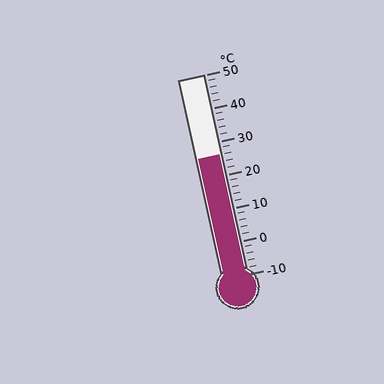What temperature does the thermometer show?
The thermometer shows approximately 26°C.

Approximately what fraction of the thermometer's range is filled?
The thermometer is filled to approximately 60% of its range.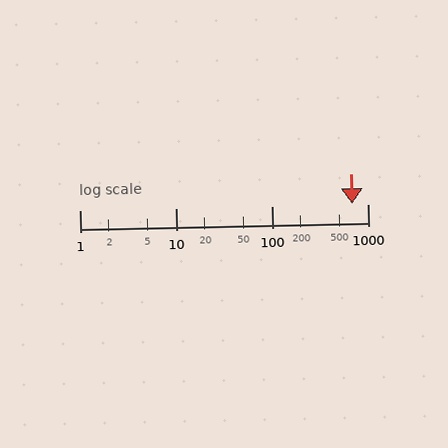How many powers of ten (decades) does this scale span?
The scale spans 3 decades, from 1 to 1000.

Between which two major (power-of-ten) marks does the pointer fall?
The pointer is between 100 and 1000.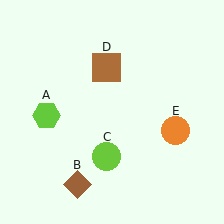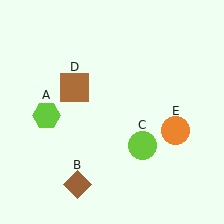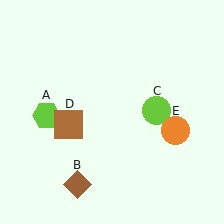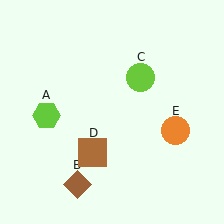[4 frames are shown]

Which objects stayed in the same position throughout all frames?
Lime hexagon (object A) and brown diamond (object B) and orange circle (object E) remained stationary.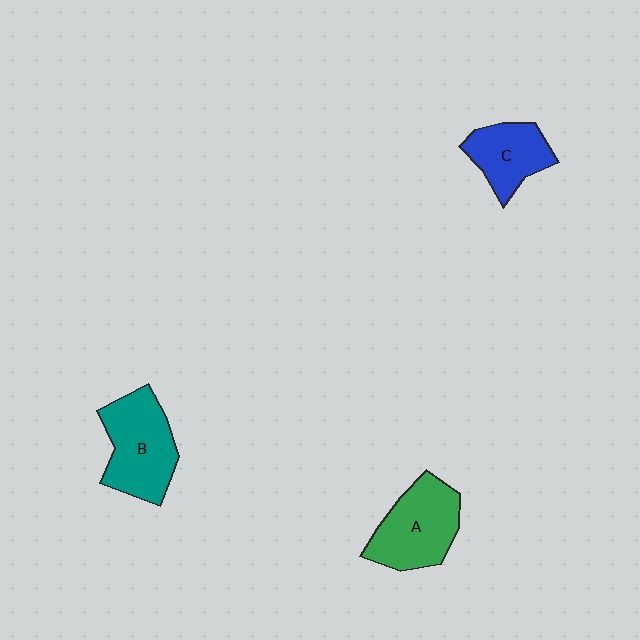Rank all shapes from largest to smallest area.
From largest to smallest: B (teal), A (green), C (blue).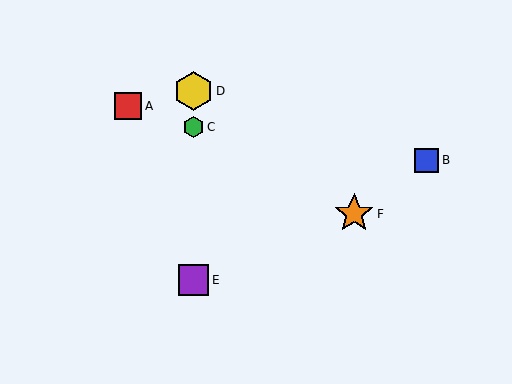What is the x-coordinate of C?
Object C is at x≈194.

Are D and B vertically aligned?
No, D is at x≈194 and B is at x≈426.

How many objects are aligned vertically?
3 objects (C, D, E) are aligned vertically.